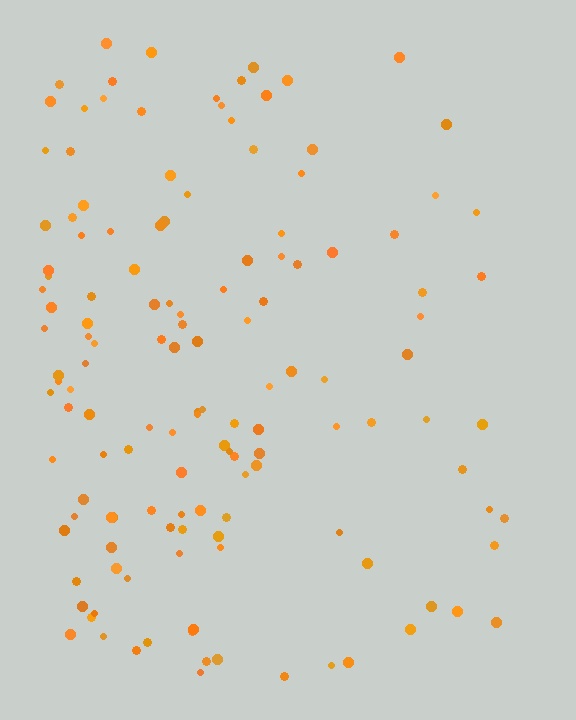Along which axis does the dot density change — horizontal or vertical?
Horizontal.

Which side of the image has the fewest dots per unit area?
The right.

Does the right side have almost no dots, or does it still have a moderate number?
Still a moderate number, just noticeably fewer than the left.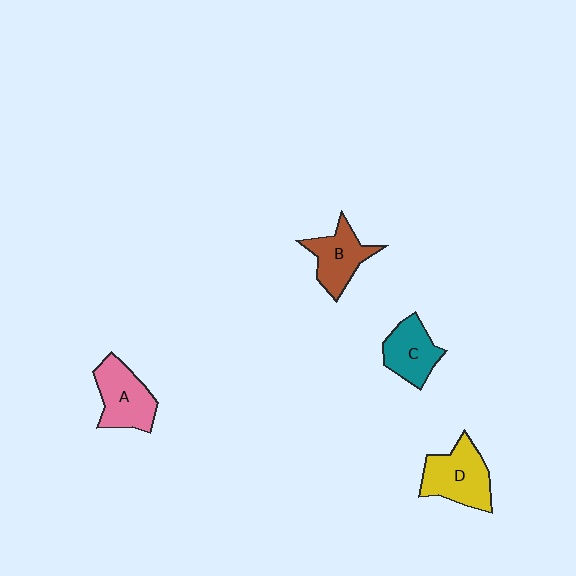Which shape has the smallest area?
Shape C (teal).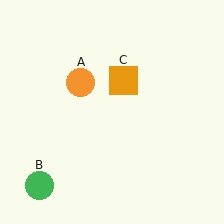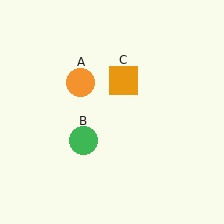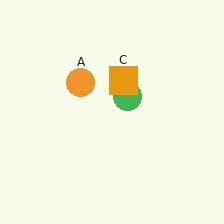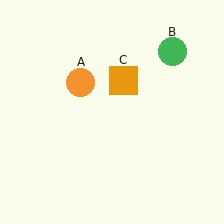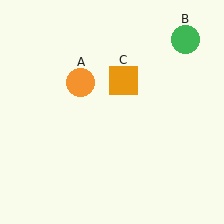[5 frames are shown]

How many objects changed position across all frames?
1 object changed position: green circle (object B).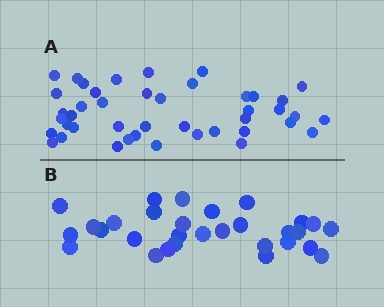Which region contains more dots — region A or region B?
Region A (the top region) has more dots.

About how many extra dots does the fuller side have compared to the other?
Region A has approximately 15 more dots than region B.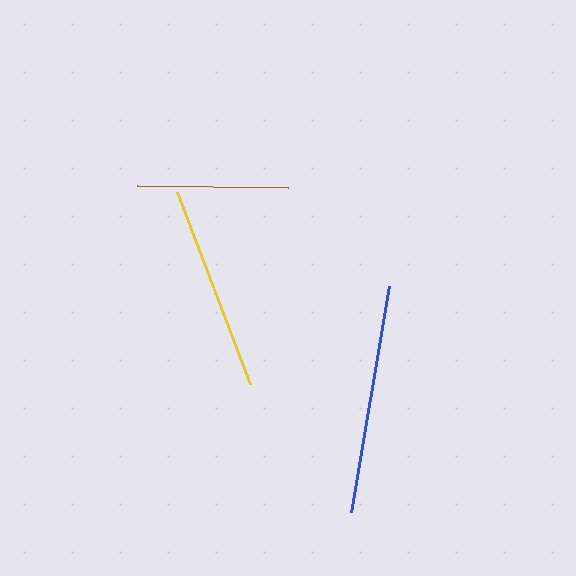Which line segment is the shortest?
The brown line is the shortest at approximately 151 pixels.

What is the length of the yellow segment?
The yellow segment is approximately 205 pixels long.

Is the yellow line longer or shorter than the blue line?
The blue line is longer than the yellow line.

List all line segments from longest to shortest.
From longest to shortest: blue, yellow, brown.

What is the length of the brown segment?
The brown segment is approximately 151 pixels long.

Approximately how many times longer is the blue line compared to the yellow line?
The blue line is approximately 1.1 times the length of the yellow line.